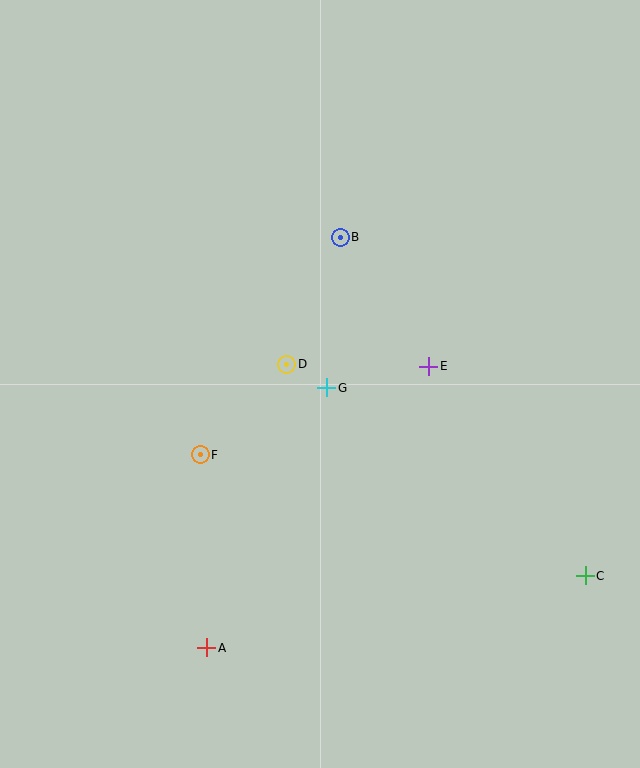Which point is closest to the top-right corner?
Point B is closest to the top-right corner.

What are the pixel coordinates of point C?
Point C is at (585, 576).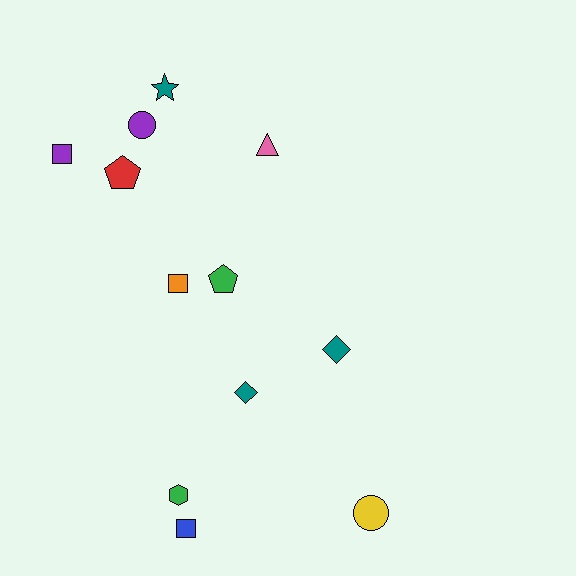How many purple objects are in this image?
There are 2 purple objects.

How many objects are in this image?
There are 12 objects.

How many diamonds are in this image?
There are 2 diamonds.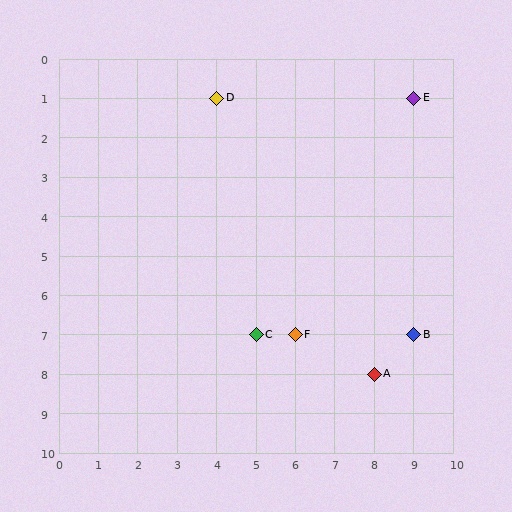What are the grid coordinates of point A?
Point A is at grid coordinates (8, 8).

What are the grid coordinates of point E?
Point E is at grid coordinates (9, 1).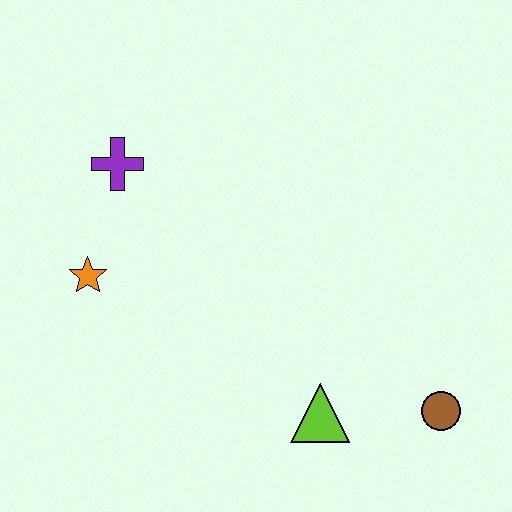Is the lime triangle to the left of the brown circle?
Yes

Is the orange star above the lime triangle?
Yes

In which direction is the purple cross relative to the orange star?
The purple cross is above the orange star.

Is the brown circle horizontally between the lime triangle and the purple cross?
No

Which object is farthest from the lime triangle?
The purple cross is farthest from the lime triangle.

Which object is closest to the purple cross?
The orange star is closest to the purple cross.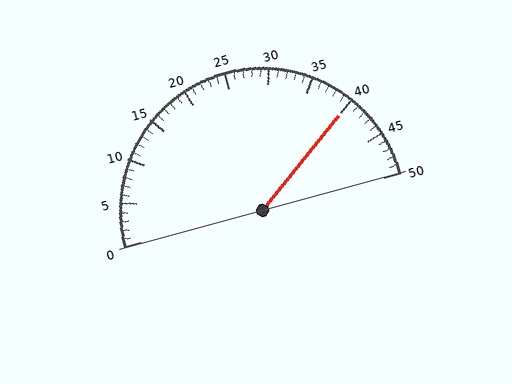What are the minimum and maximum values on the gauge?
The gauge ranges from 0 to 50.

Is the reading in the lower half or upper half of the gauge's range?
The reading is in the upper half of the range (0 to 50).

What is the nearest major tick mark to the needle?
The nearest major tick mark is 40.